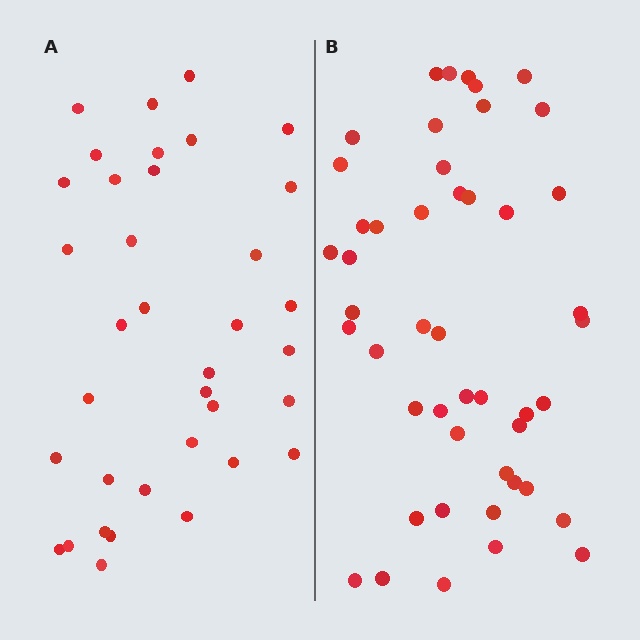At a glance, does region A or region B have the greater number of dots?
Region B (the right region) has more dots.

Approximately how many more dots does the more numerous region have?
Region B has roughly 12 or so more dots than region A.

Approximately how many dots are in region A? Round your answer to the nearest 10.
About 40 dots. (The exact count is 36, which rounds to 40.)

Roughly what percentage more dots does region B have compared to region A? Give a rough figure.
About 30% more.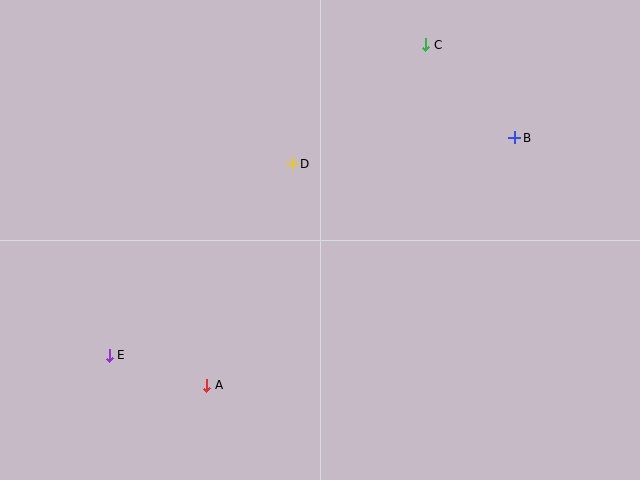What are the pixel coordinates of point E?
Point E is at (109, 355).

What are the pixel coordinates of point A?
Point A is at (207, 385).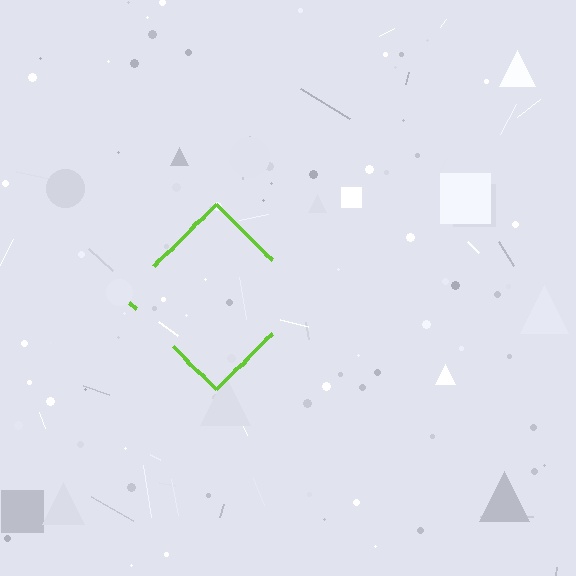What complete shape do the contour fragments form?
The contour fragments form a diamond.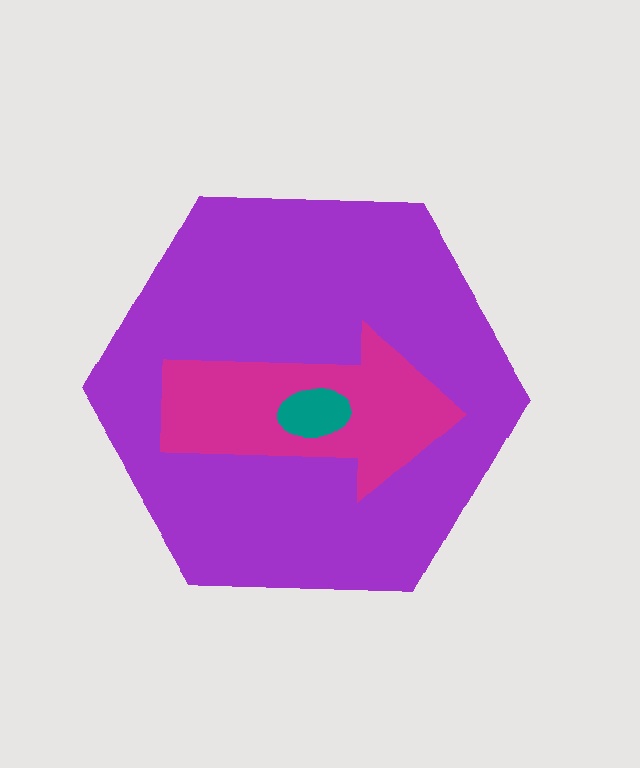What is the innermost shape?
The teal ellipse.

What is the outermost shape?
The purple hexagon.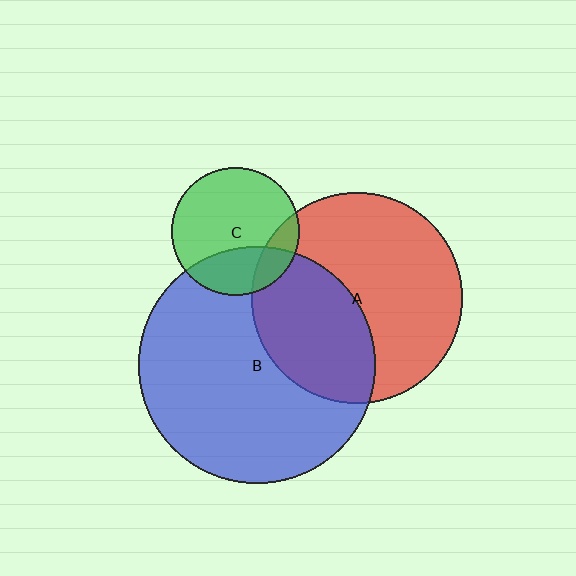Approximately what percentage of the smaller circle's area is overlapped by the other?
Approximately 40%.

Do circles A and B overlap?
Yes.